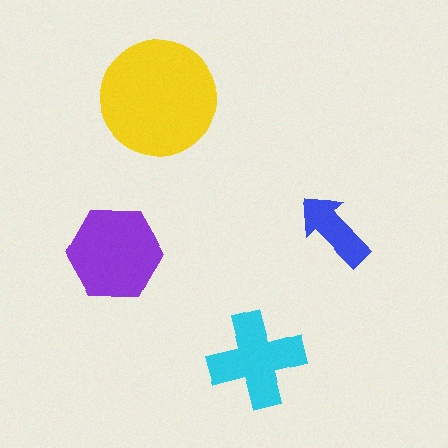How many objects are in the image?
There are 4 objects in the image.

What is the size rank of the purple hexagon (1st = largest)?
2nd.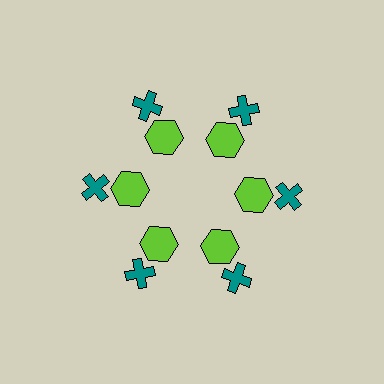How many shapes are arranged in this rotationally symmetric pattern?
There are 12 shapes, arranged in 6 groups of 2.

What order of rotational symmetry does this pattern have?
This pattern has 6-fold rotational symmetry.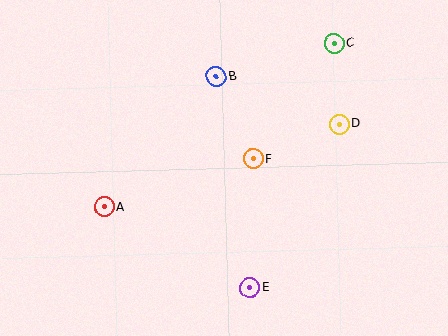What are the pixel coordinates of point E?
Point E is at (250, 287).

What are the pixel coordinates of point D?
Point D is at (339, 124).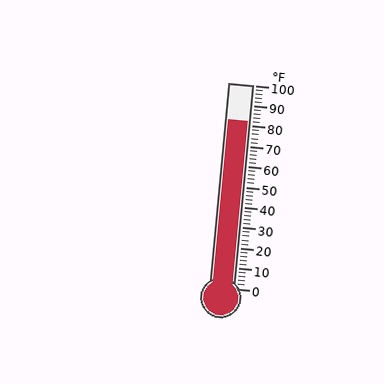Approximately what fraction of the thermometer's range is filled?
The thermometer is filled to approximately 80% of its range.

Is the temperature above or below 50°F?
The temperature is above 50°F.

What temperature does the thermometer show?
The thermometer shows approximately 82°F.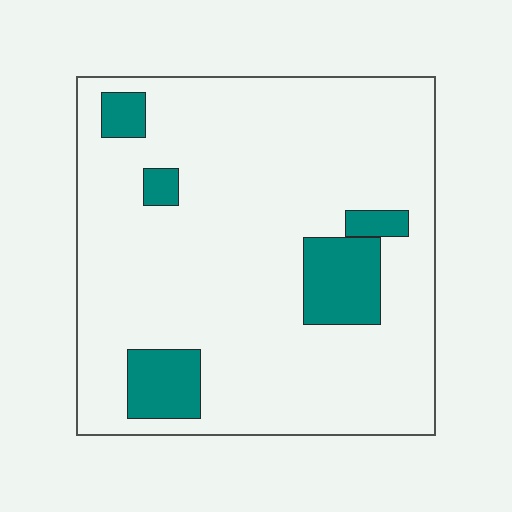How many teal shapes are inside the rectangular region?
5.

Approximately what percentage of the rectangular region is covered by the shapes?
Approximately 15%.